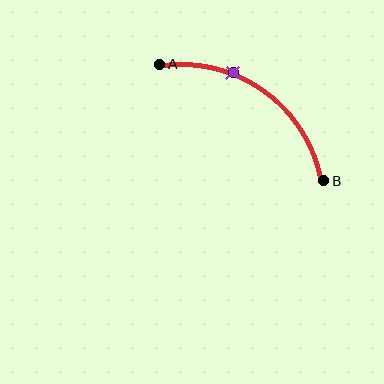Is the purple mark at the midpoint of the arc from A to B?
No. The purple mark lies on the arc but is closer to endpoint A. The arc midpoint would be at the point on the curve equidistant along the arc from both A and B.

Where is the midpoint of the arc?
The arc midpoint is the point on the curve farthest from the straight line joining A and B. It sits above and to the right of that line.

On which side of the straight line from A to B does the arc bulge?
The arc bulges above and to the right of the straight line connecting A and B.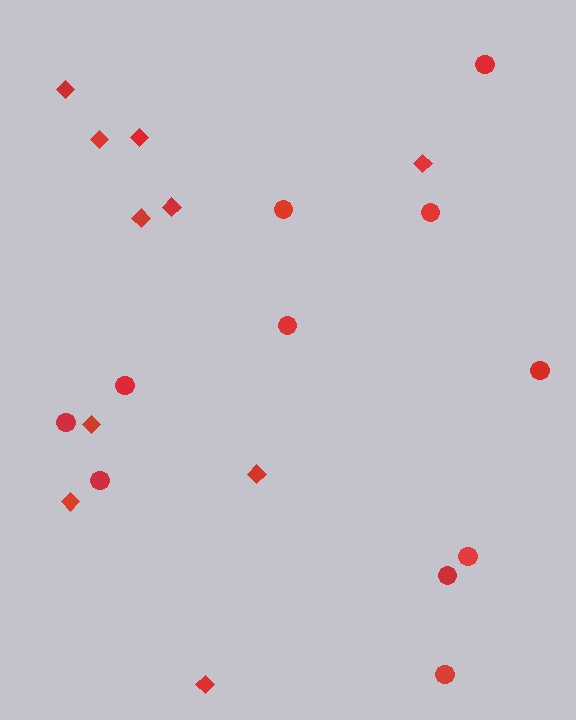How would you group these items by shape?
There are 2 groups: one group of circles (11) and one group of diamonds (10).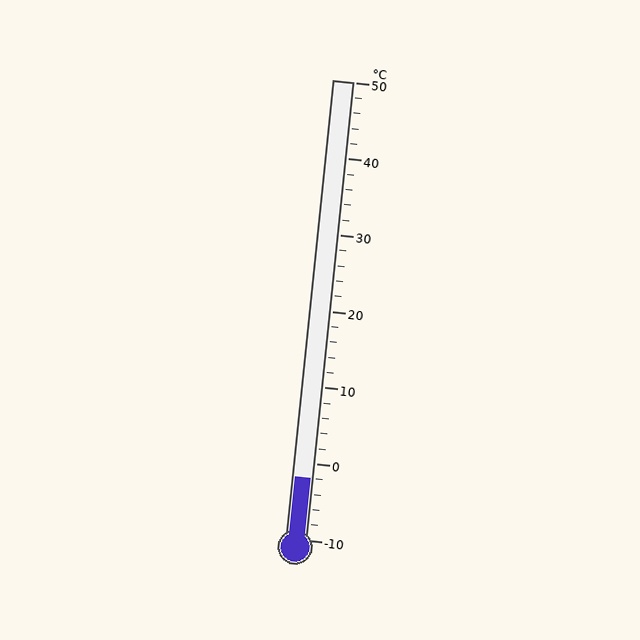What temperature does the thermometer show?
The thermometer shows approximately -2°C.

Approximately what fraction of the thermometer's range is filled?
The thermometer is filled to approximately 15% of its range.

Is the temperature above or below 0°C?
The temperature is below 0°C.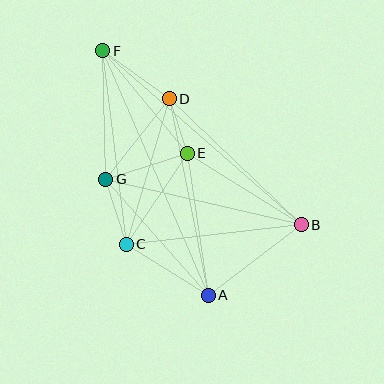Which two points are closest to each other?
Points D and E are closest to each other.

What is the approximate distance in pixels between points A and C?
The distance between A and C is approximately 97 pixels.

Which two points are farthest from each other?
Points A and F are farthest from each other.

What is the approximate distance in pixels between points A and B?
The distance between A and B is approximately 117 pixels.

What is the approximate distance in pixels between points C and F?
The distance between C and F is approximately 195 pixels.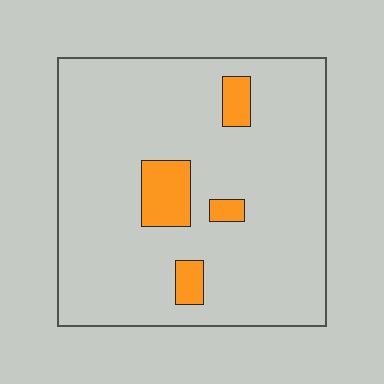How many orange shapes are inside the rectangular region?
4.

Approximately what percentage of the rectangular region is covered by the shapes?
Approximately 10%.